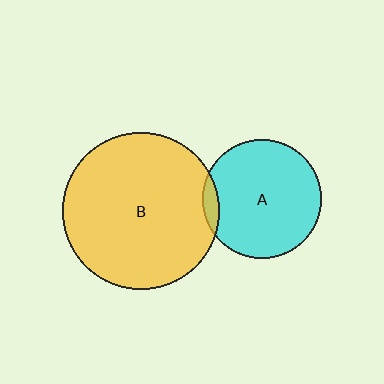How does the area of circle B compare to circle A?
Approximately 1.7 times.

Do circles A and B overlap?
Yes.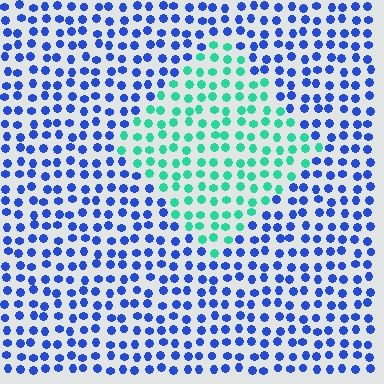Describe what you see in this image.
The image is filled with small blue elements in a uniform arrangement. A diamond-shaped region is visible where the elements are tinted to a slightly different hue, forming a subtle color boundary.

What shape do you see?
I see a diamond.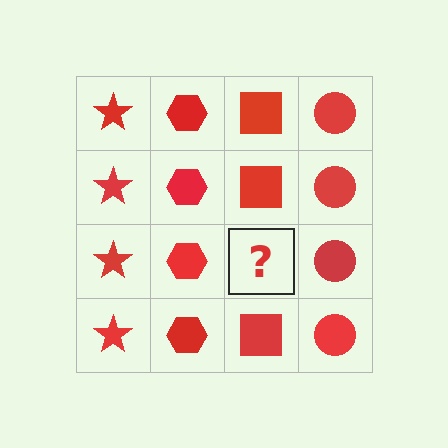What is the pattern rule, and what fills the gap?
The rule is that each column has a consistent shape. The gap should be filled with a red square.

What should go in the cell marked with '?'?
The missing cell should contain a red square.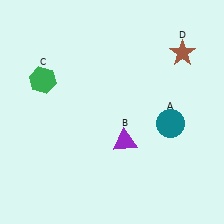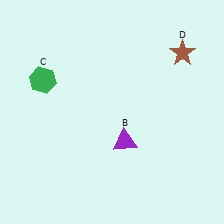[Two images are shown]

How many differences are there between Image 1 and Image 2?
There is 1 difference between the two images.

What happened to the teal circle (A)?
The teal circle (A) was removed in Image 2. It was in the bottom-right area of Image 1.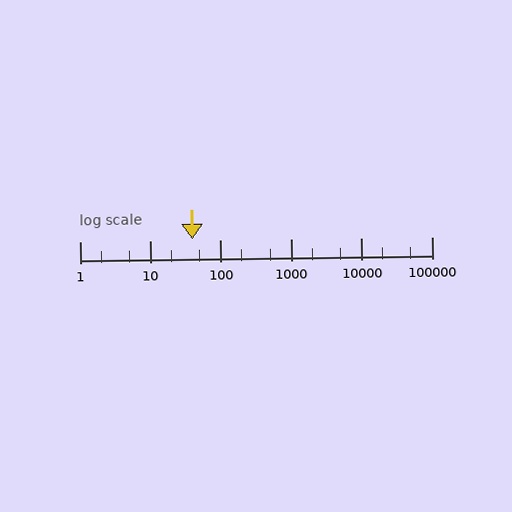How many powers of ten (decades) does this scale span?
The scale spans 5 decades, from 1 to 100000.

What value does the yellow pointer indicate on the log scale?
The pointer indicates approximately 40.